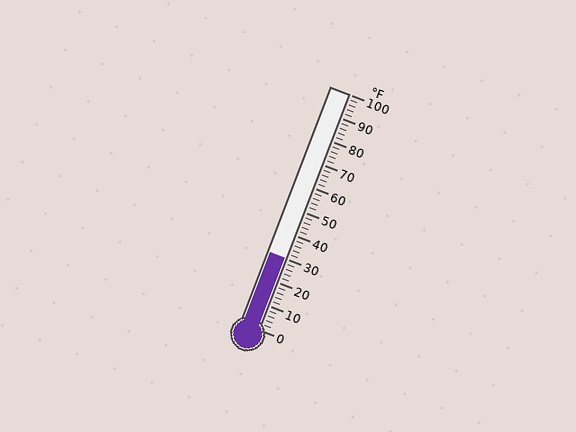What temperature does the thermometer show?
The thermometer shows approximately 30°F.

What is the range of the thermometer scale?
The thermometer scale ranges from 0°F to 100°F.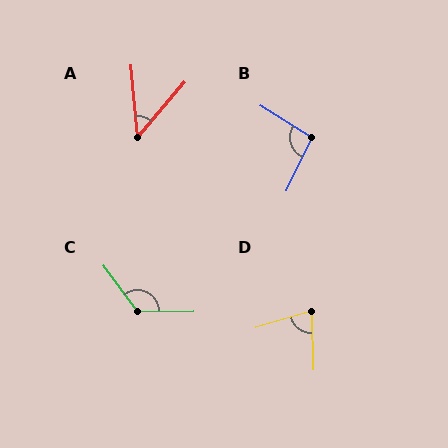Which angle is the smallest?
A, at approximately 46 degrees.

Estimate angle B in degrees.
Approximately 96 degrees.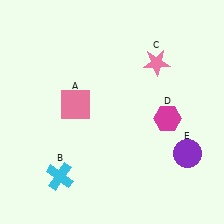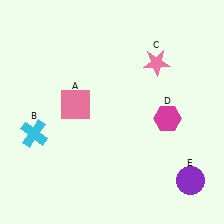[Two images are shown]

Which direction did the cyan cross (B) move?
The cyan cross (B) moved up.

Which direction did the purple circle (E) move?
The purple circle (E) moved down.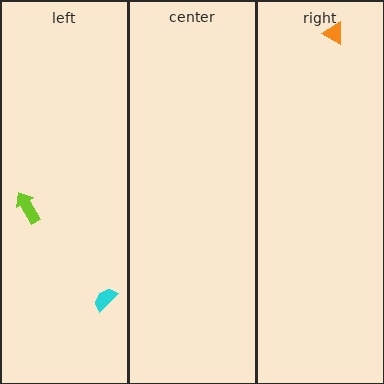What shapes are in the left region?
The lime arrow, the cyan semicircle.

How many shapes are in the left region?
2.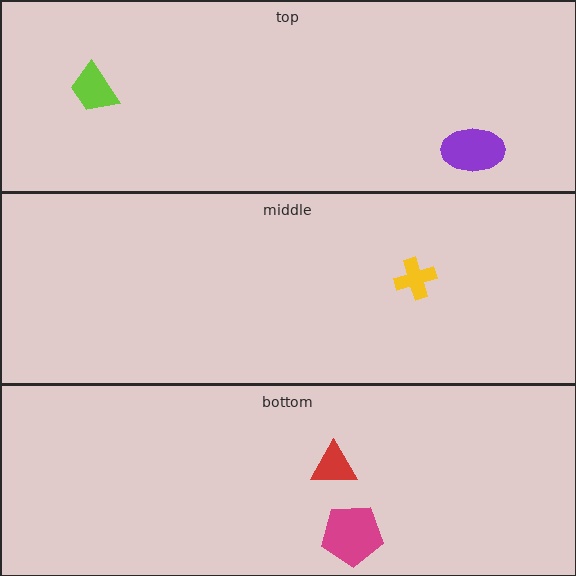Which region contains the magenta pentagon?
The bottom region.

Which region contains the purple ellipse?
The top region.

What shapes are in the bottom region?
The red triangle, the magenta pentagon.